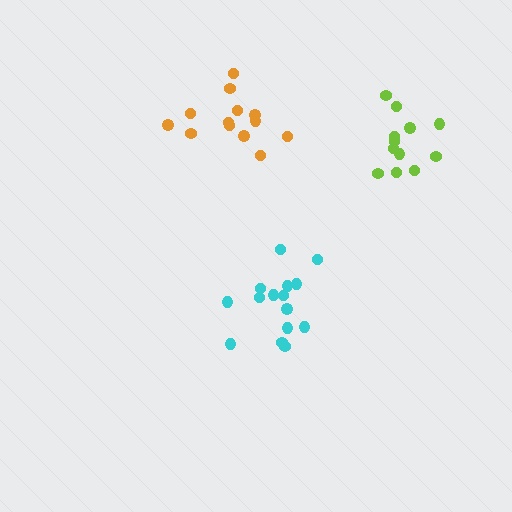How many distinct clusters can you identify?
There are 3 distinct clusters.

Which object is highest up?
The orange cluster is topmost.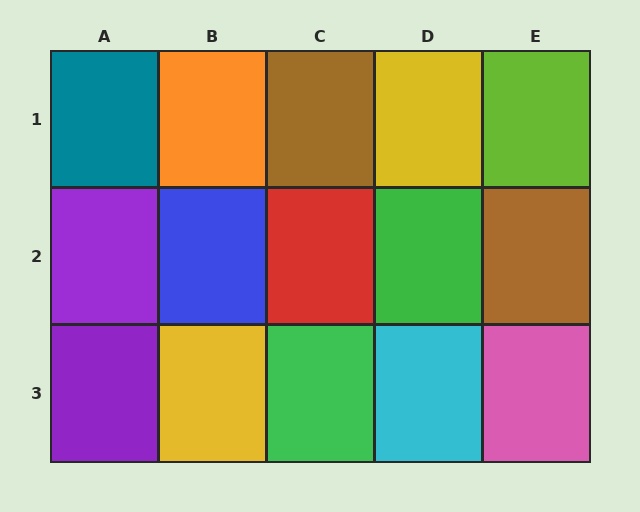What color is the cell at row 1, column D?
Yellow.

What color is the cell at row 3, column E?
Pink.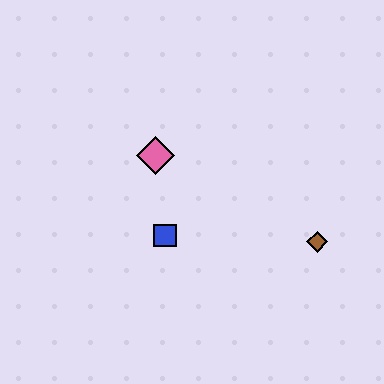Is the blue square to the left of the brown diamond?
Yes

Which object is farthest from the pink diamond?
The brown diamond is farthest from the pink diamond.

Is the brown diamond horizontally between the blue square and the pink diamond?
No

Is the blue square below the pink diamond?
Yes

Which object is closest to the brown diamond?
The blue square is closest to the brown diamond.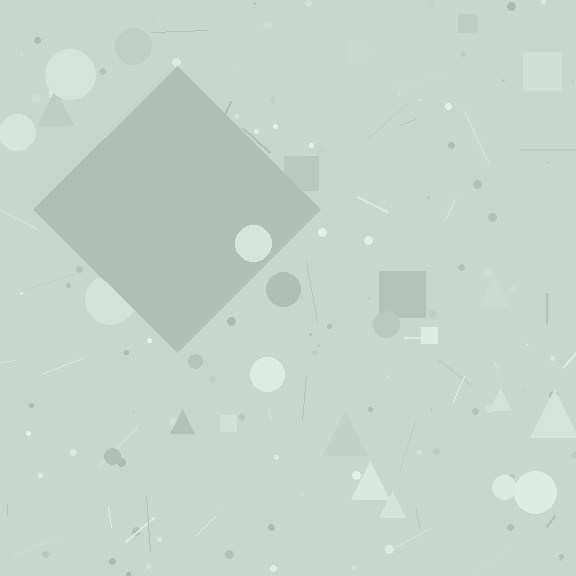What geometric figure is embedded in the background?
A diamond is embedded in the background.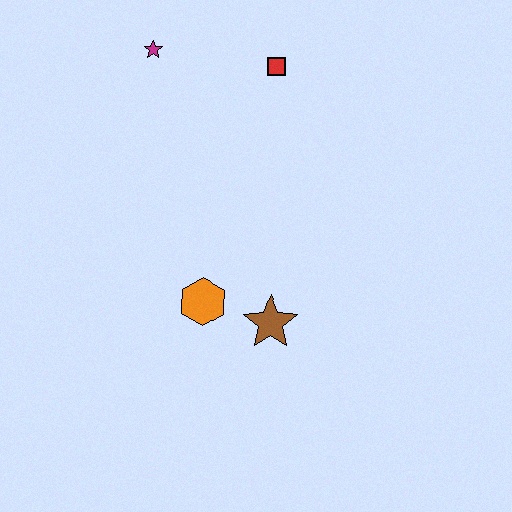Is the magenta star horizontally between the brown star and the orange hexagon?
No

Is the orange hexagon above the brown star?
Yes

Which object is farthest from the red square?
The brown star is farthest from the red square.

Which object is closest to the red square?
The magenta star is closest to the red square.